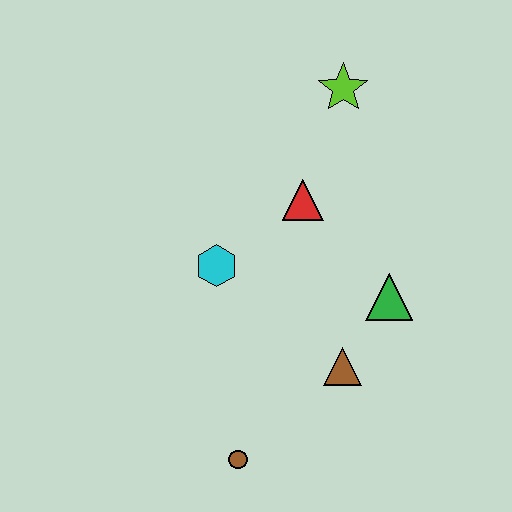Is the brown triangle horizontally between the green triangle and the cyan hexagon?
Yes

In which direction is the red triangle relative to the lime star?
The red triangle is below the lime star.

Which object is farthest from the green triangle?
The brown circle is farthest from the green triangle.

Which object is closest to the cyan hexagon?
The red triangle is closest to the cyan hexagon.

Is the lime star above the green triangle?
Yes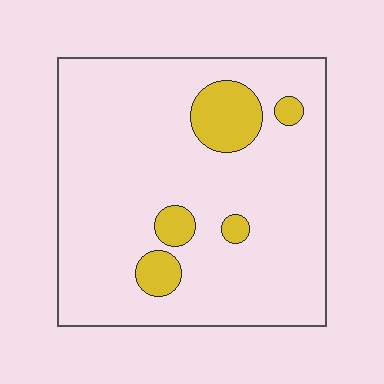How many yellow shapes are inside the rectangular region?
5.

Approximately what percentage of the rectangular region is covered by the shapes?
Approximately 10%.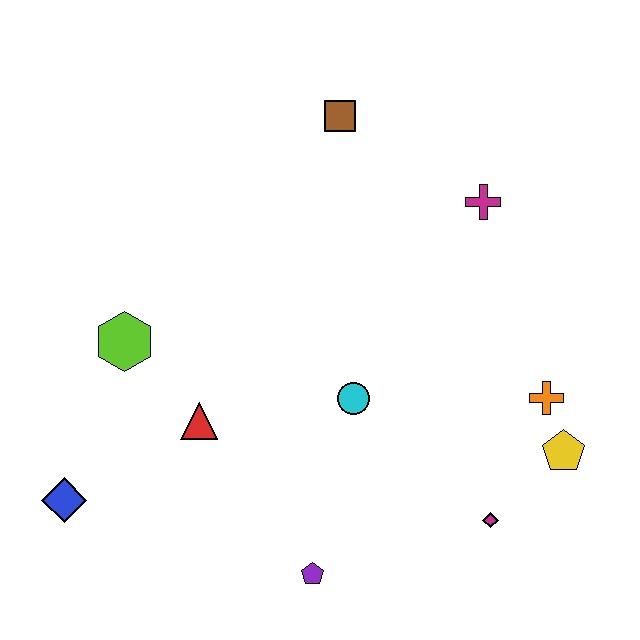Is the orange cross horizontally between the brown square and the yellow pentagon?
Yes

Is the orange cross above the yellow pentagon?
Yes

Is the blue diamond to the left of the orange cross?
Yes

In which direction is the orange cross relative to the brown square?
The orange cross is below the brown square.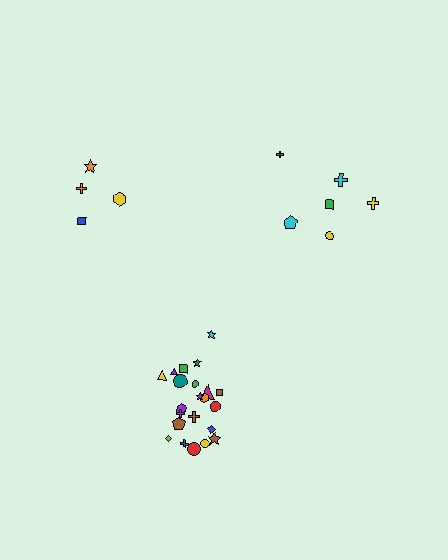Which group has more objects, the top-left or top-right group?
The top-right group.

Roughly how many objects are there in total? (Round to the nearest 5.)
Roughly 30 objects in total.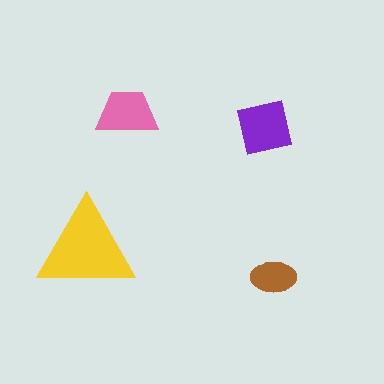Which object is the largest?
The yellow triangle.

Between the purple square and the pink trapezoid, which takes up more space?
The purple square.